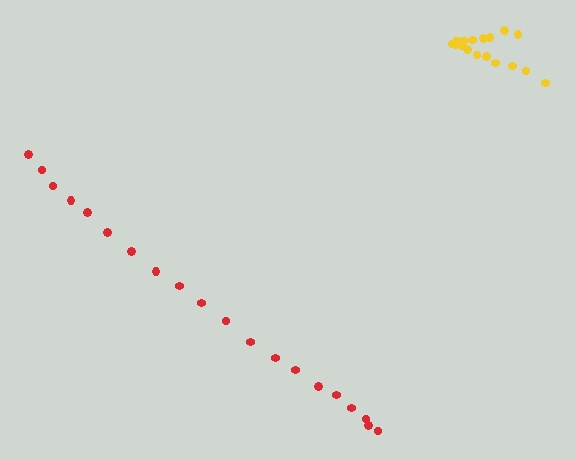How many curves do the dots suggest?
There are 2 distinct paths.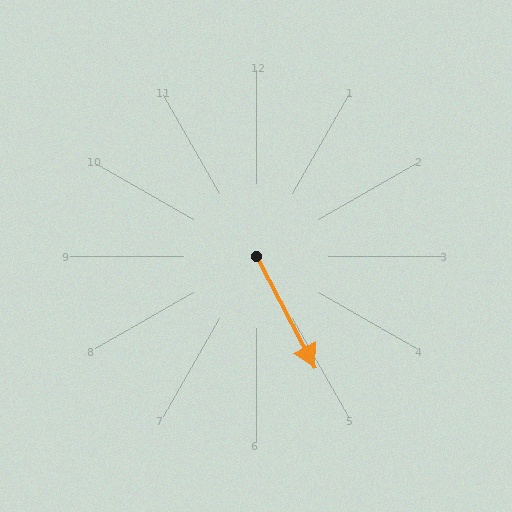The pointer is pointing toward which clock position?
Roughly 5 o'clock.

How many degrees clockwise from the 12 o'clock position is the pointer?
Approximately 152 degrees.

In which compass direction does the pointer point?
Southeast.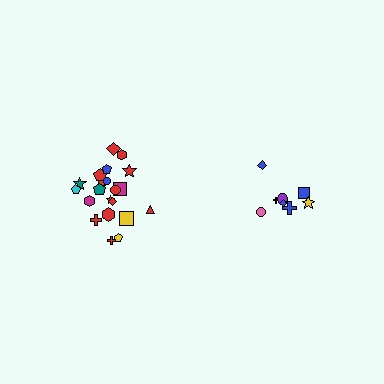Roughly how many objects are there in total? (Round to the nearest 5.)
Roughly 30 objects in total.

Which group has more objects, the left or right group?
The left group.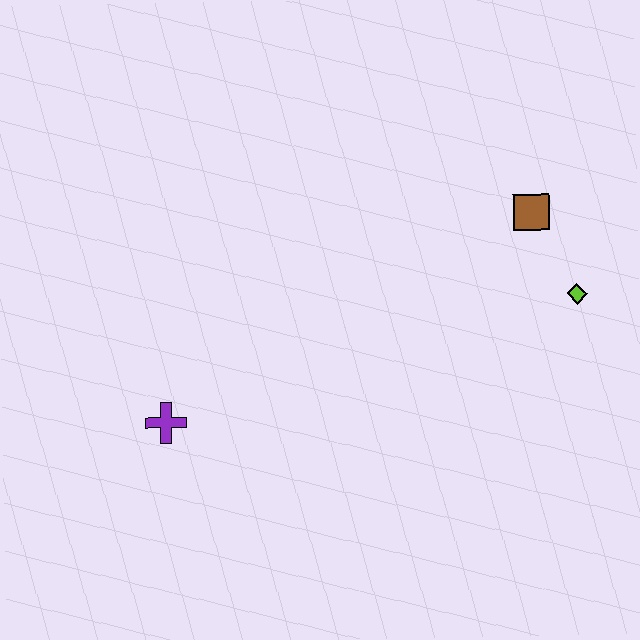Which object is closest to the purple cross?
The brown square is closest to the purple cross.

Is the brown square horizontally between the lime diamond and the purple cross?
Yes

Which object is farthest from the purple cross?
The lime diamond is farthest from the purple cross.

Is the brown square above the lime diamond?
Yes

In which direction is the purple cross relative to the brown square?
The purple cross is to the left of the brown square.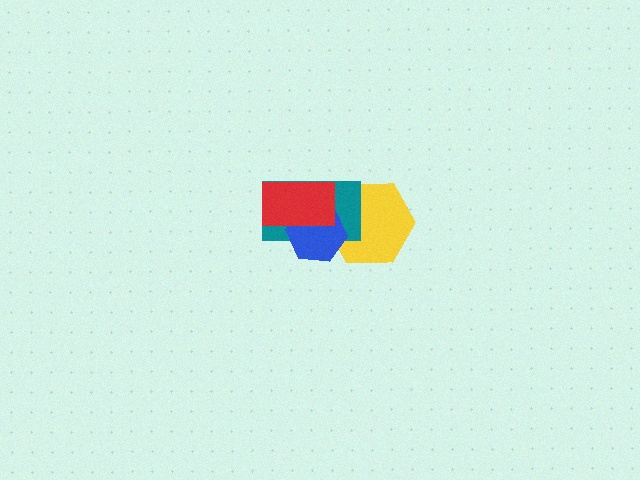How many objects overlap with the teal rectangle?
3 objects overlap with the teal rectangle.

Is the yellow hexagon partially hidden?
Yes, it is partially covered by another shape.